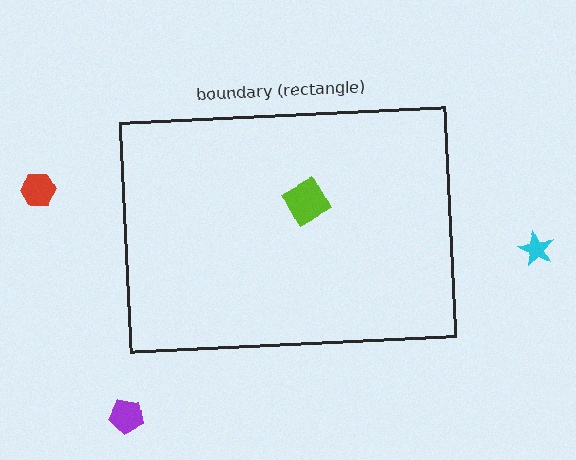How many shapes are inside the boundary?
1 inside, 3 outside.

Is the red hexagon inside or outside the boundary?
Outside.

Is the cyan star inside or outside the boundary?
Outside.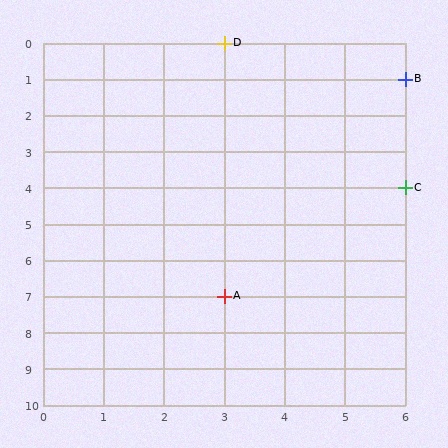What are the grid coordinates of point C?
Point C is at grid coordinates (6, 4).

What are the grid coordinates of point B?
Point B is at grid coordinates (6, 1).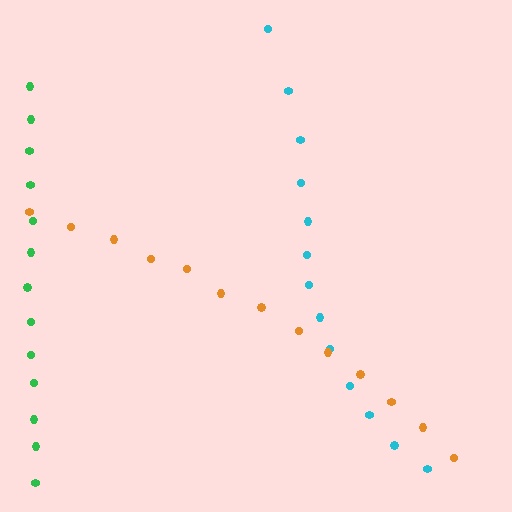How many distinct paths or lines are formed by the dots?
There are 3 distinct paths.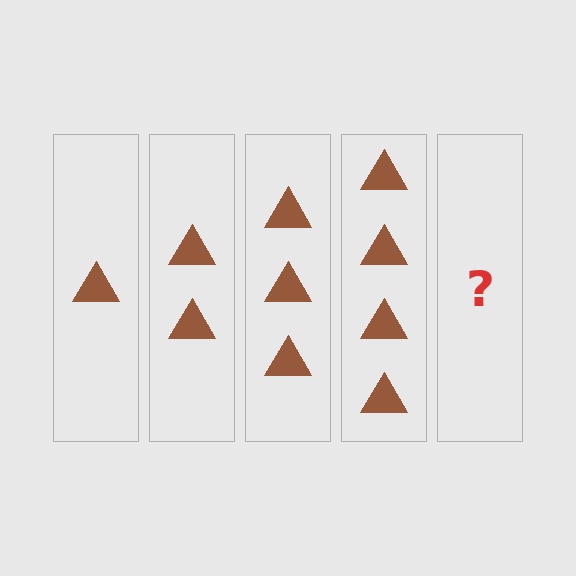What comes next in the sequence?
The next element should be 5 triangles.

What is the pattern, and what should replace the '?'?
The pattern is that each step adds one more triangle. The '?' should be 5 triangles.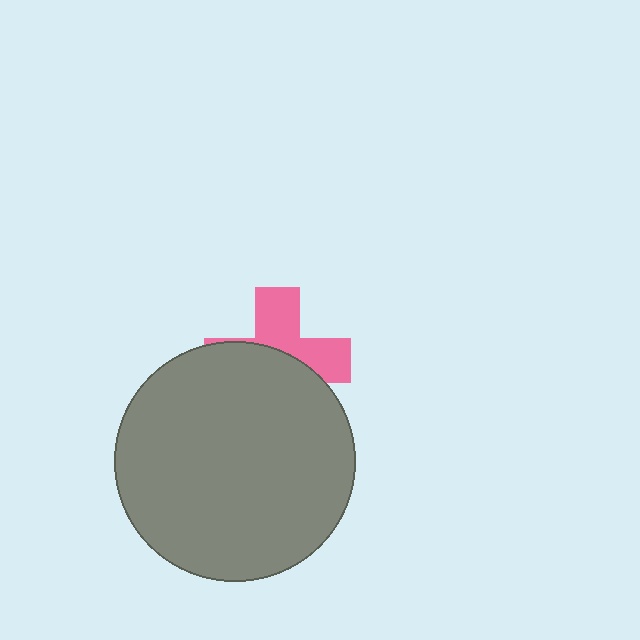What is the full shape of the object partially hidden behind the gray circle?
The partially hidden object is a pink cross.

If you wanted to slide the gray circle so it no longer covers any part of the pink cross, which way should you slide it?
Slide it down — that is the most direct way to separate the two shapes.